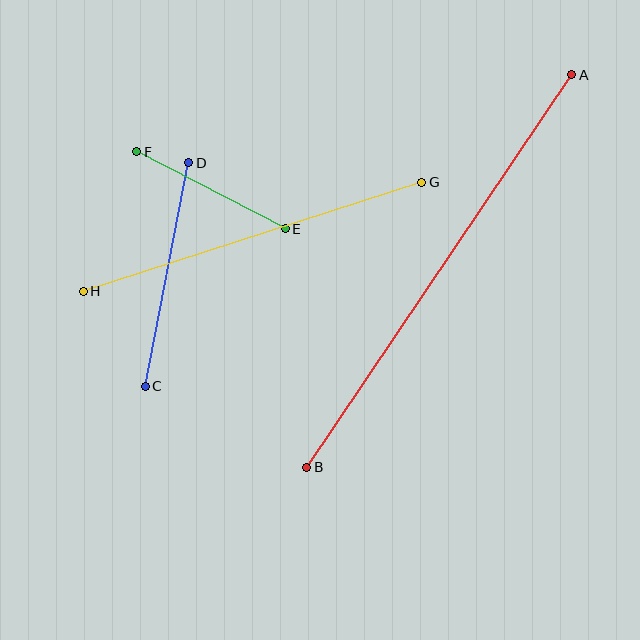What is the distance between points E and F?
The distance is approximately 168 pixels.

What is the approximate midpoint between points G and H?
The midpoint is at approximately (252, 237) pixels.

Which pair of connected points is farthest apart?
Points A and B are farthest apart.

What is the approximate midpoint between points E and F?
The midpoint is at approximately (211, 190) pixels.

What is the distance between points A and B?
The distance is approximately 474 pixels.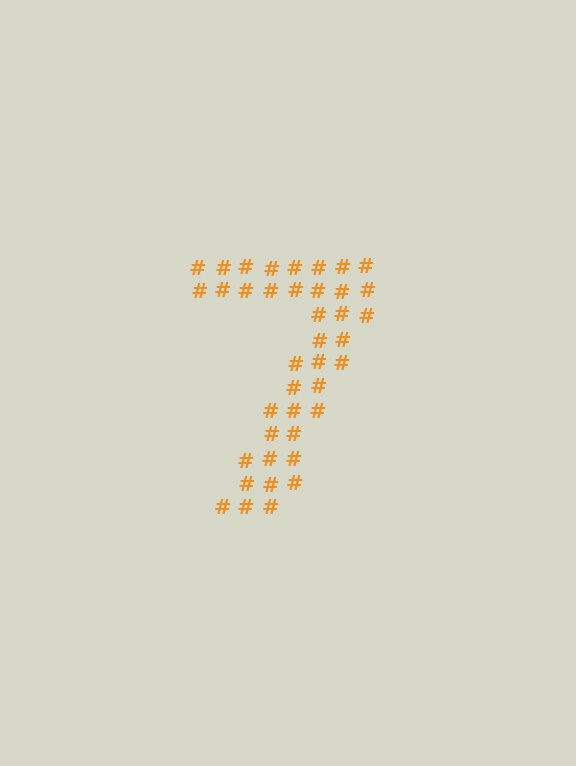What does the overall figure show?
The overall figure shows the digit 7.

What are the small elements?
The small elements are hash symbols.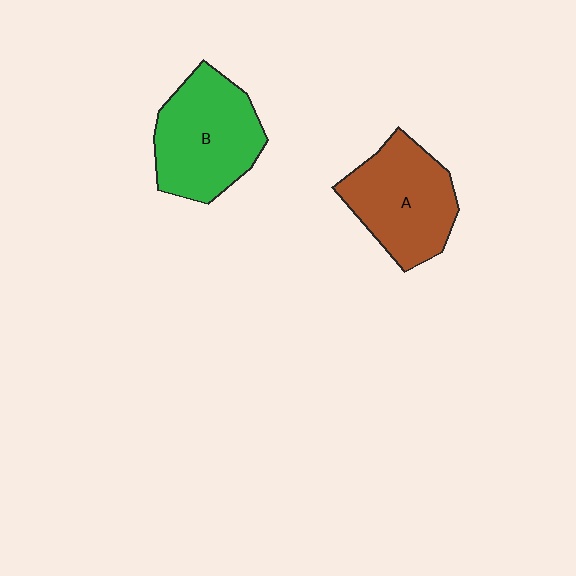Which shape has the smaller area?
Shape A (brown).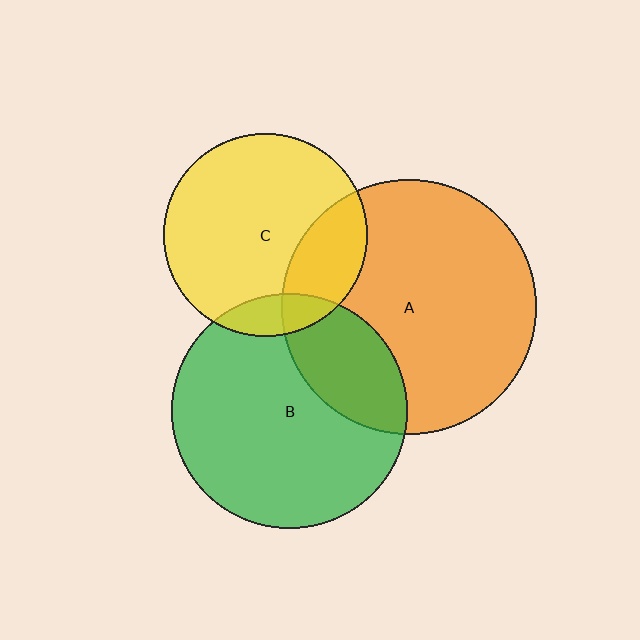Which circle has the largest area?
Circle A (orange).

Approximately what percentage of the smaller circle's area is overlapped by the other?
Approximately 25%.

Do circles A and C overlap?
Yes.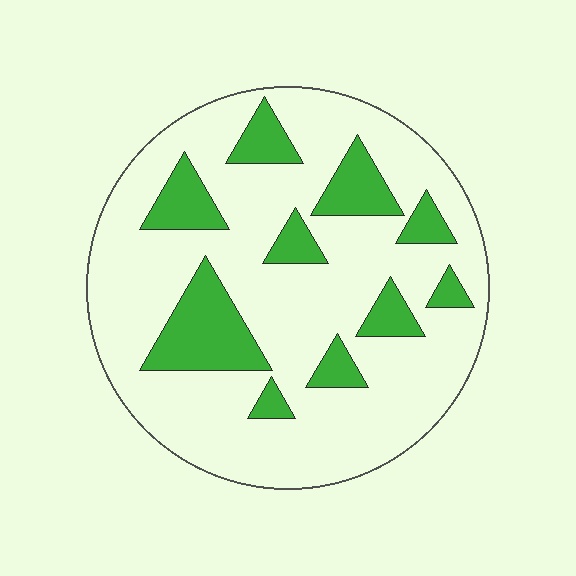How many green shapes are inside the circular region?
10.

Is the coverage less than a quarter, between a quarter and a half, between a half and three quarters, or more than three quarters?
Less than a quarter.